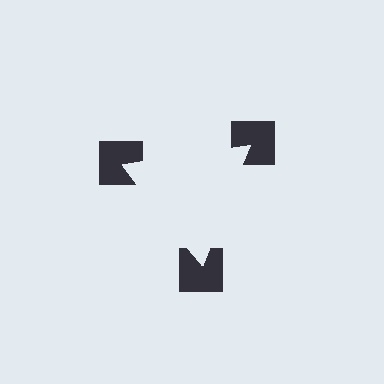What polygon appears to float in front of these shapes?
An illusory triangle — its edges are inferred from the aligned wedge cuts in the notched squares, not physically drawn.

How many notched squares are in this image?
There are 3 — one at each vertex of the illusory triangle.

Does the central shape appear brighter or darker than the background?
It typically appears slightly brighter than the background, even though no actual brightness change is drawn.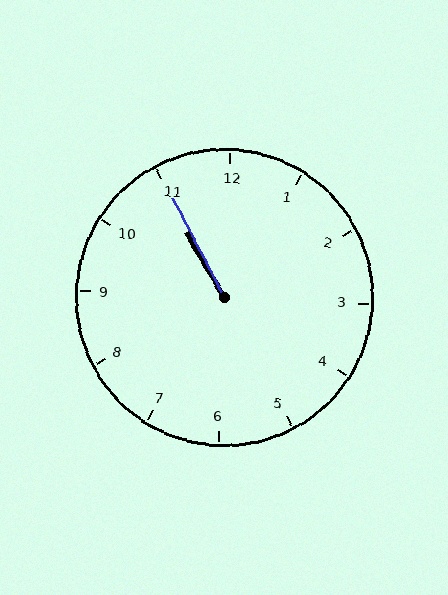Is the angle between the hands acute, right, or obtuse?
It is acute.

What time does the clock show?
10:55.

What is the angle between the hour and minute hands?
Approximately 2 degrees.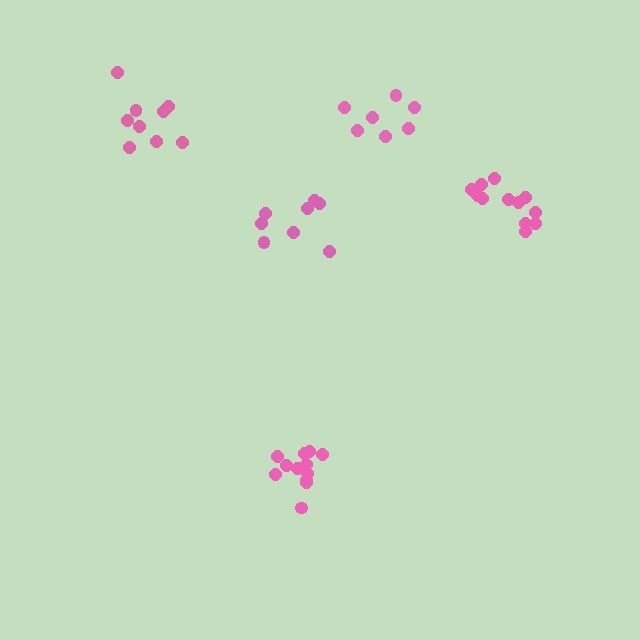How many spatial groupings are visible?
There are 5 spatial groupings.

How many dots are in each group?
Group 1: 9 dots, Group 2: 12 dots, Group 3: 12 dots, Group 4: 8 dots, Group 5: 7 dots (48 total).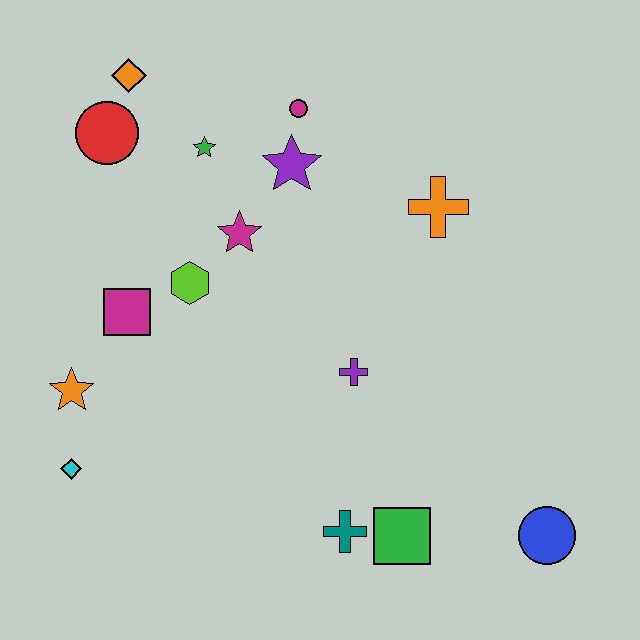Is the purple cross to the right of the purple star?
Yes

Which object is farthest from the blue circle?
The orange diamond is farthest from the blue circle.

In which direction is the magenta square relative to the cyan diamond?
The magenta square is above the cyan diamond.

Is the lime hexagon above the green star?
No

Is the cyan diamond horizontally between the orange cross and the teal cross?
No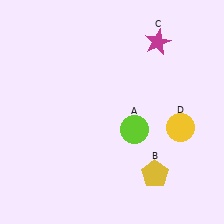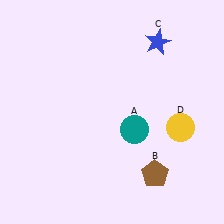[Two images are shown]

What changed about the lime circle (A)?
In Image 1, A is lime. In Image 2, it changed to teal.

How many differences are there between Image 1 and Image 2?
There are 3 differences between the two images.